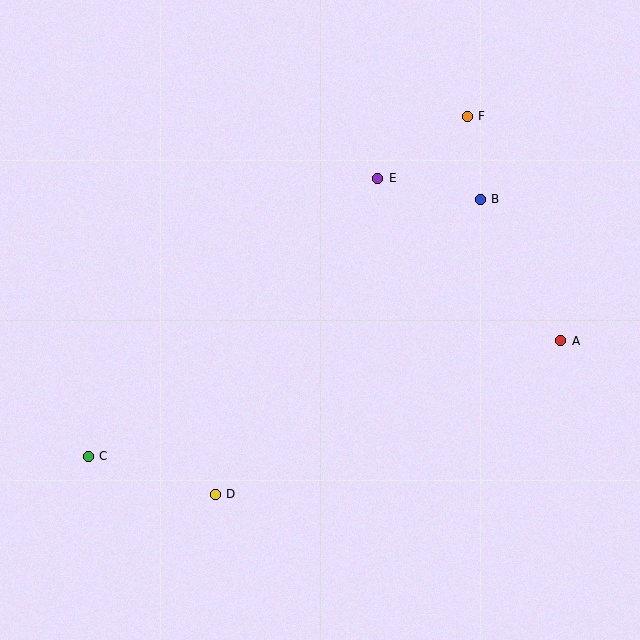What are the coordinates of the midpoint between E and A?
The midpoint between E and A is at (469, 259).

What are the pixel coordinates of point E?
Point E is at (378, 178).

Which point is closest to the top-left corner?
Point E is closest to the top-left corner.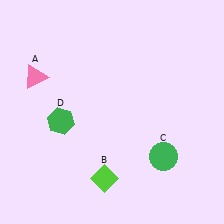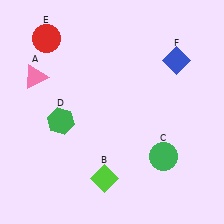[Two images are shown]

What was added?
A red circle (E), a blue diamond (F) were added in Image 2.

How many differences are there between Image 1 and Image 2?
There are 2 differences between the two images.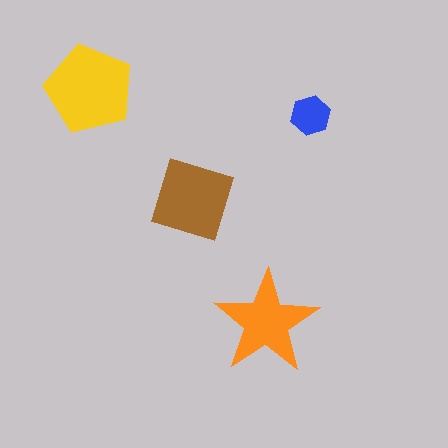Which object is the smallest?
The blue hexagon.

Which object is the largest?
The yellow pentagon.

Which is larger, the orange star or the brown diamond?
The brown diamond.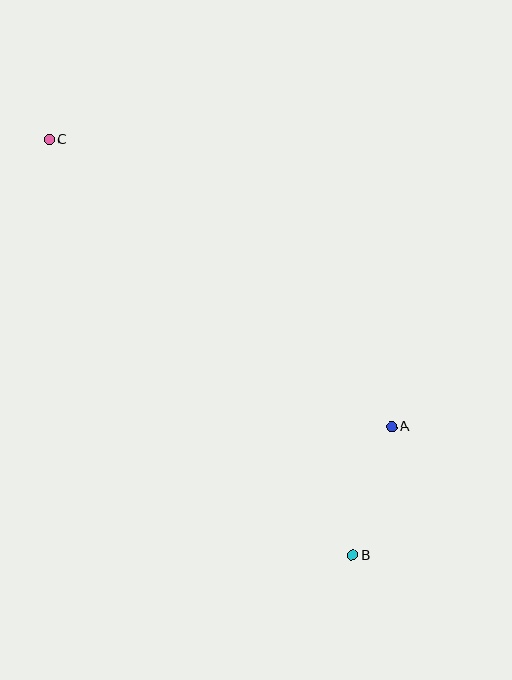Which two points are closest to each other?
Points A and B are closest to each other.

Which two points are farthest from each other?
Points B and C are farthest from each other.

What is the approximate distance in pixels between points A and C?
The distance between A and C is approximately 447 pixels.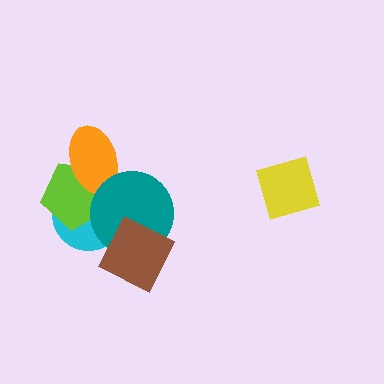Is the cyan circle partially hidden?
Yes, it is partially covered by another shape.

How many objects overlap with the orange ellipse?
3 objects overlap with the orange ellipse.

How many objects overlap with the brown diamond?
2 objects overlap with the brown diamond.